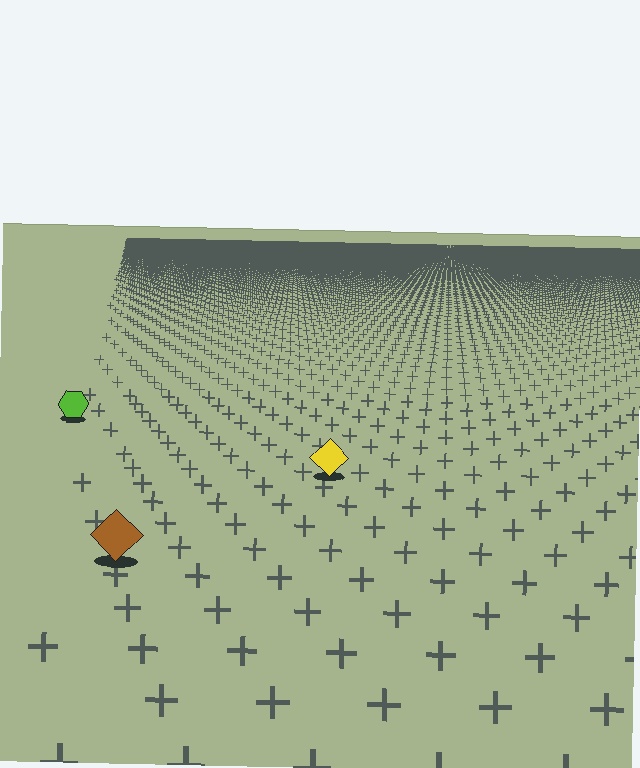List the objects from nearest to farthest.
From nearest to farthest: the brown diamond, the yellow diamond, the lime hexagon.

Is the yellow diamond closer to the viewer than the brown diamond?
No. The brown diamond is closer — you can tell from the texture gradient: the ground texture is coarser near it.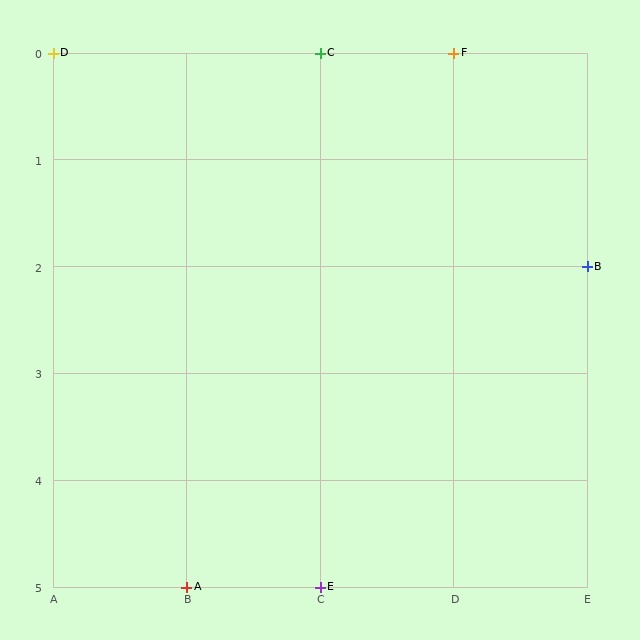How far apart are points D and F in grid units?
Points D and F are 3 columns apart.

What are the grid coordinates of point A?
Point A is at grid coordinates (B, 5).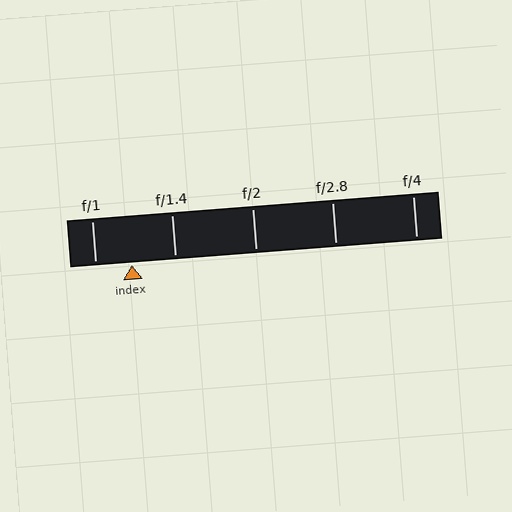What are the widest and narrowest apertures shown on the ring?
The widest aperture shown is f/1 and the narrowest is f/4.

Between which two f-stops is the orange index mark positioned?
The index mark is between f/1 and f/1.4.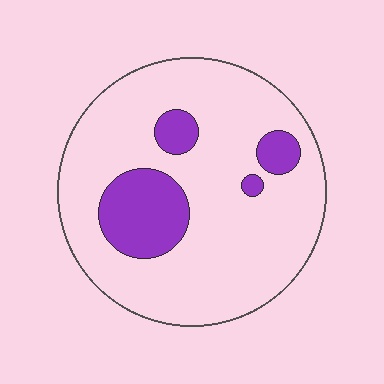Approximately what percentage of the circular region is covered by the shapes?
Approximately 20%.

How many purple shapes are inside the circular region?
4.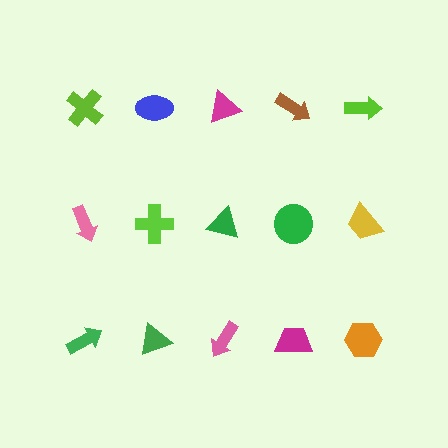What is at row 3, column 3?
A pink arrow.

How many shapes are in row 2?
5 shapes.